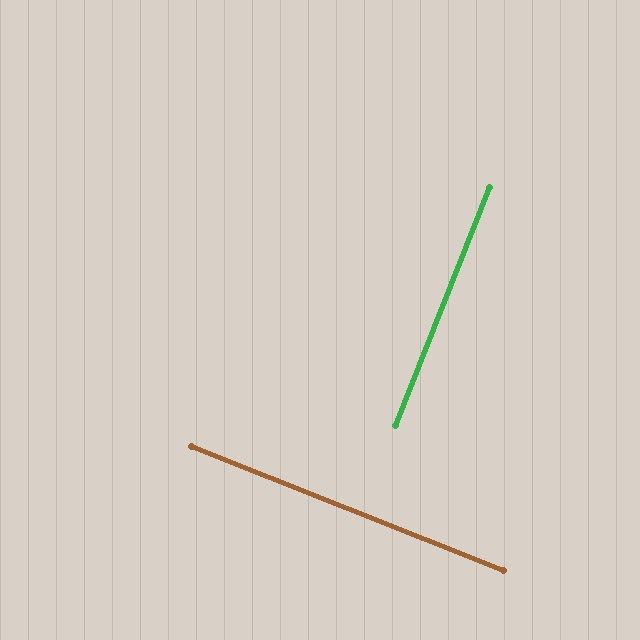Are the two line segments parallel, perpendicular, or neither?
Perpendicular — they meet at approximately 90°.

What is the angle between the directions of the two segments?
Approximately 90 degrees.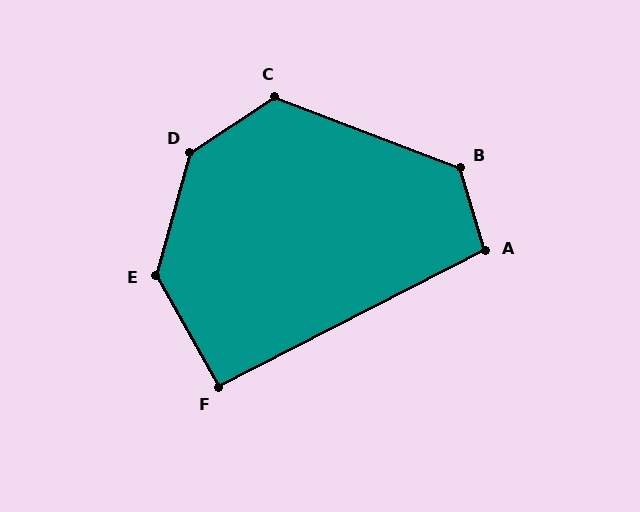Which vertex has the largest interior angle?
D, at approximately 140 degrees.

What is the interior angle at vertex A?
Approximately 100 degrees (obtuse).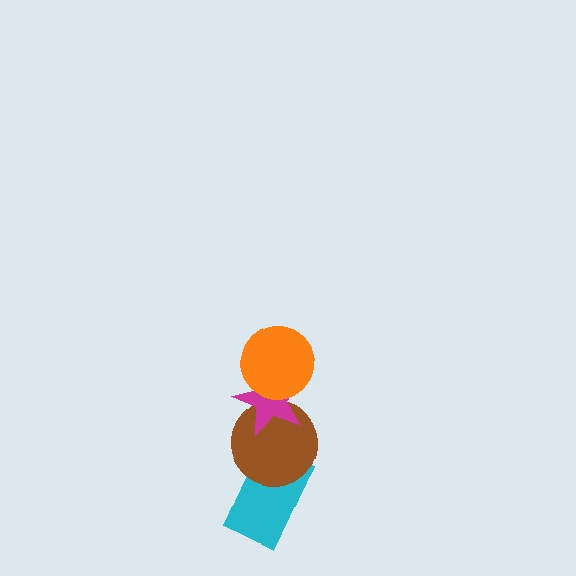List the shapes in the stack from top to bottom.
From top to bottom: the orange circle, the magenta star, the brown circle, the cyan rectangle.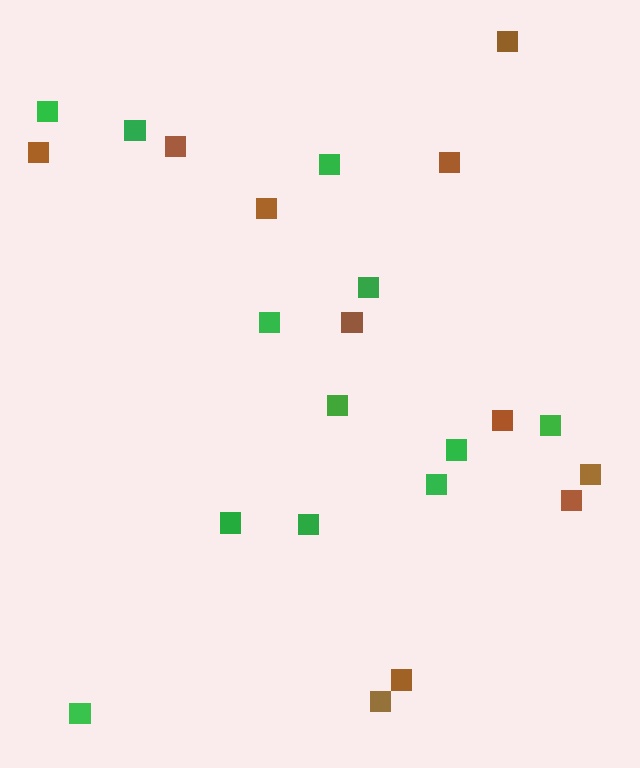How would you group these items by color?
There are 2 groups: one group of green squares (12) and one group of brown squares (11).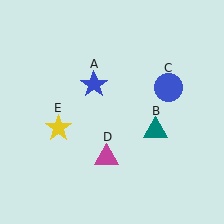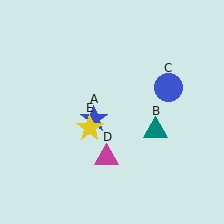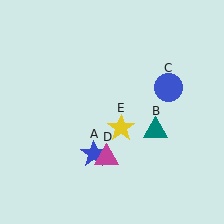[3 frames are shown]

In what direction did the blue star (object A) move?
The blue star (object A) moved down.